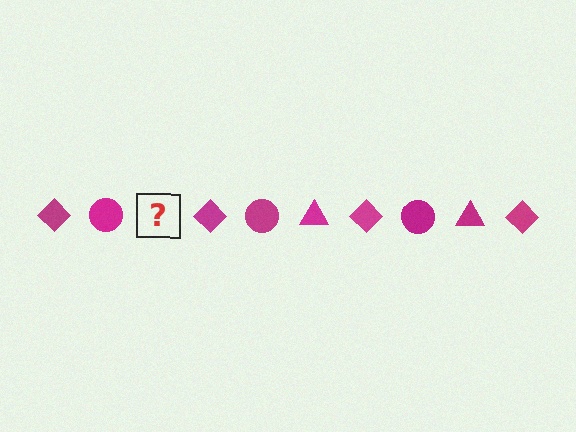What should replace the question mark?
The question mark should be replaced with a magenta triangle.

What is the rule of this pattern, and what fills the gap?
The rule is that the pattern cycles through diamond, circle, triangle shapes in magenta. The gap should be filled with a magenta triangle.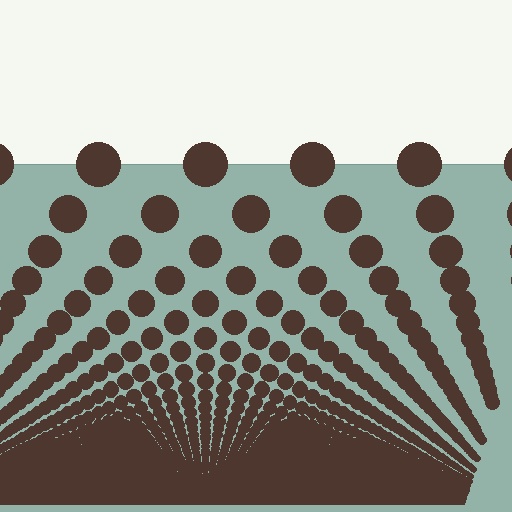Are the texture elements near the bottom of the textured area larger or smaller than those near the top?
Smaller. The gradient is inverted — elements near the bottom are smaller and denser.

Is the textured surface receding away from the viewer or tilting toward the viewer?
The surface appears to tilt toward the viewer. Texture elements get larger and sparser toward the top.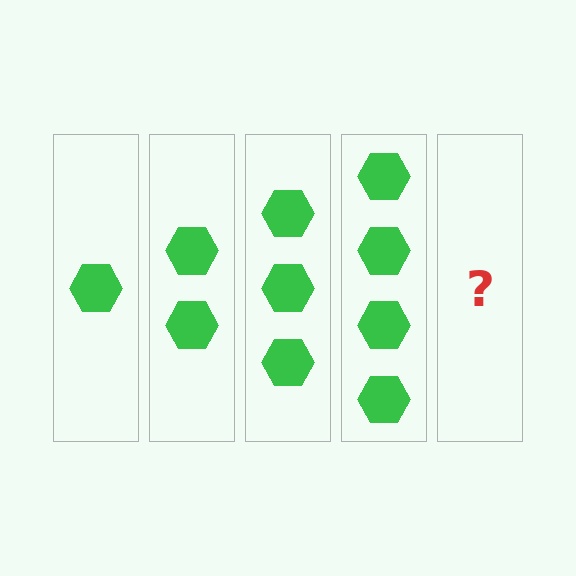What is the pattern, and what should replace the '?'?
The pattern is that each step adds one more hexagon. The '?' should be 5 hexagons.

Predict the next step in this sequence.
The next step is 5 hexagons.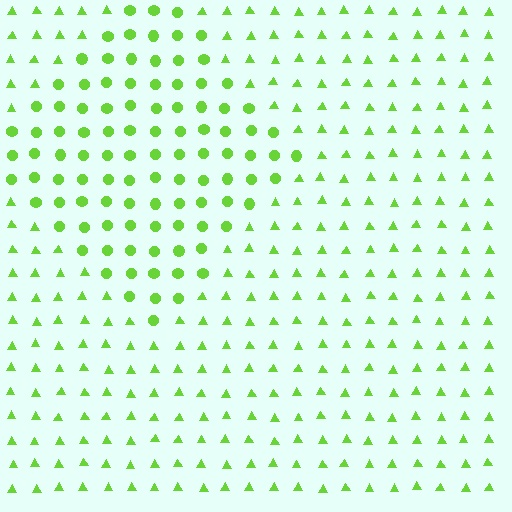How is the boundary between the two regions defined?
The boundary is defined by a change in element shape: circles inside vs. triangles outside. All elements share the same color and spacing.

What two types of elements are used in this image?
The image uses circles inside the diamond region and triangles outside it.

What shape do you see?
I see a diamond.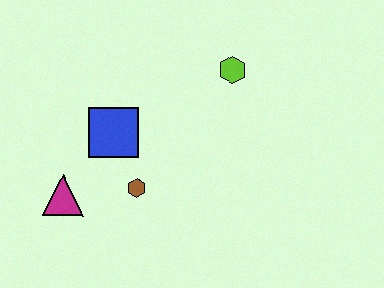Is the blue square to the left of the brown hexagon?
Yes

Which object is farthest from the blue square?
The lime hexagon is farthest from the blue square.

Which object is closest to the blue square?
The brown hexagon is closest to the blue square.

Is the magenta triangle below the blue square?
Yes